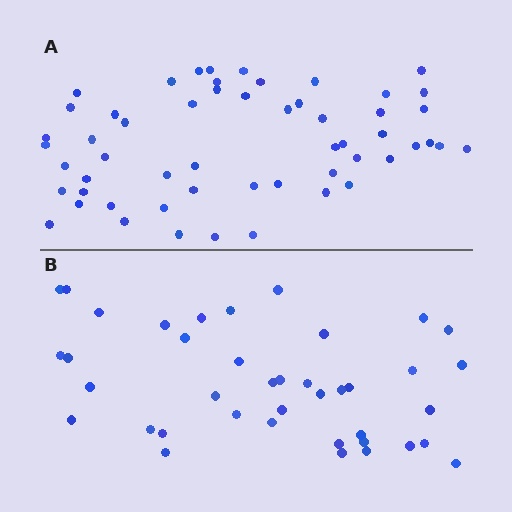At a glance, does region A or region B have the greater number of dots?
Region A (the top region) has more dots.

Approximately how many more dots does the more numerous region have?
Region A has approximately 15 more dots than region B.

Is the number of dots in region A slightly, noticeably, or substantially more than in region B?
Region A has noticeably more, but not dramatically so. The ratio is roughly 1.4 to 1.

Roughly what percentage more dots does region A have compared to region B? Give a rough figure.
About 40% more.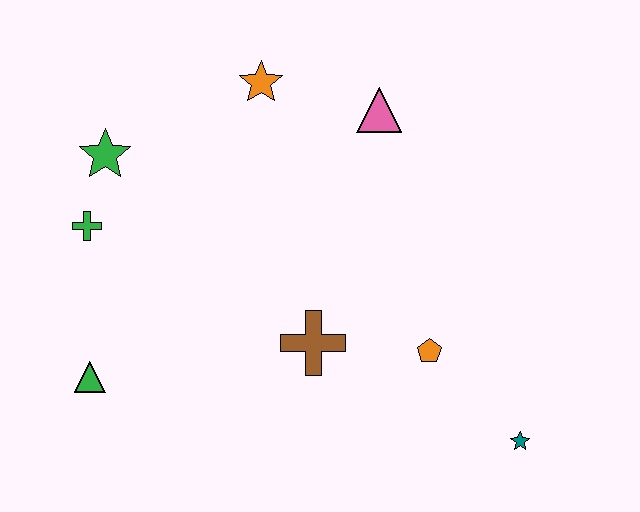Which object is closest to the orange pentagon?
The brown cross is closest to the orange pentagon.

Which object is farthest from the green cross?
The teal star is farthest from the green cross.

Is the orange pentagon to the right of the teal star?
No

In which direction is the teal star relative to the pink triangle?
The teal star is below the pink triangle.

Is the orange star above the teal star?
Yes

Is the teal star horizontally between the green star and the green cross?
No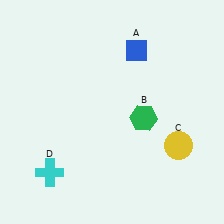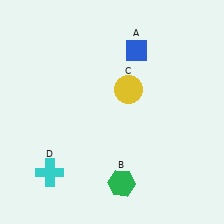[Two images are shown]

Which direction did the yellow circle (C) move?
The yellow circle (C) moved up.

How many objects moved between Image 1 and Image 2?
2 objects moved between the two images.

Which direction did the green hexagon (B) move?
The green hexagon (B) moved down.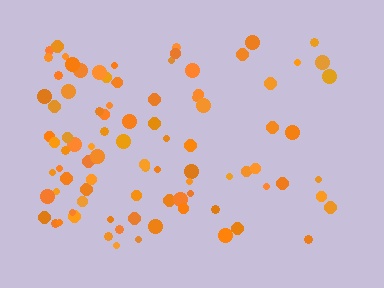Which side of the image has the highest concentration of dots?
The left.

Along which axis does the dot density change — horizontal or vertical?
Horizontal.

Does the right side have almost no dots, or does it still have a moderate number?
Still a moderate number, just noticeably fewer than the left.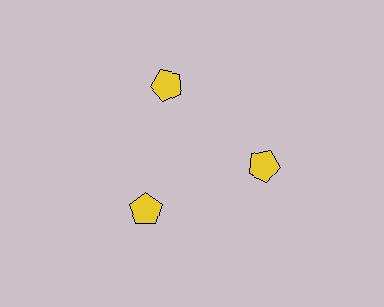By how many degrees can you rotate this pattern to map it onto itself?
The pattern maps onto itself every 120 degrees of rotation.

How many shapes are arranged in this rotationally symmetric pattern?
There are 3 shapes, arranged in 3 groups of 1.